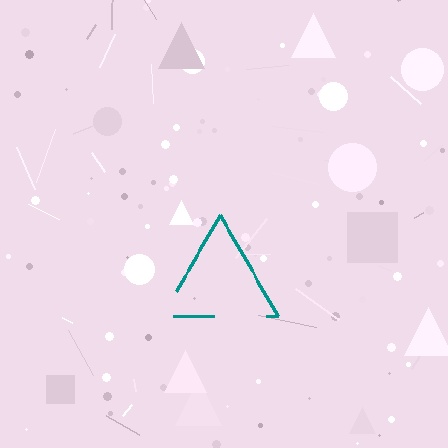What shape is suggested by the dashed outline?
The dashed outline suggests a triangle.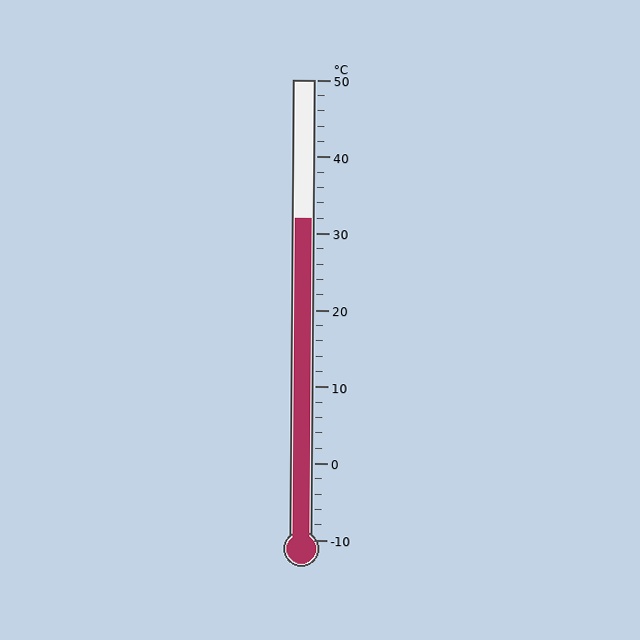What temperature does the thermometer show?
The thermometer shows approximately 32°C.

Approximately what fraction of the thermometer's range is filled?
The thermometer is filled to approximately 70% of its range.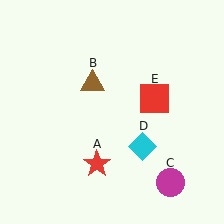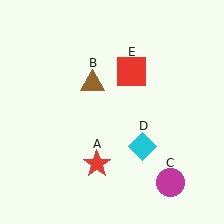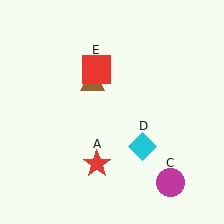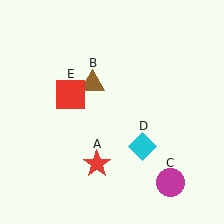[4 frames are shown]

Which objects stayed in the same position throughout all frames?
Red star (object A) and brown triangle (object B) and magenta circle (object C) and cyan diamond (object D) remained stationary.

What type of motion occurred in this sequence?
The red square (object E) rotated counterclockwise around the center of the scene.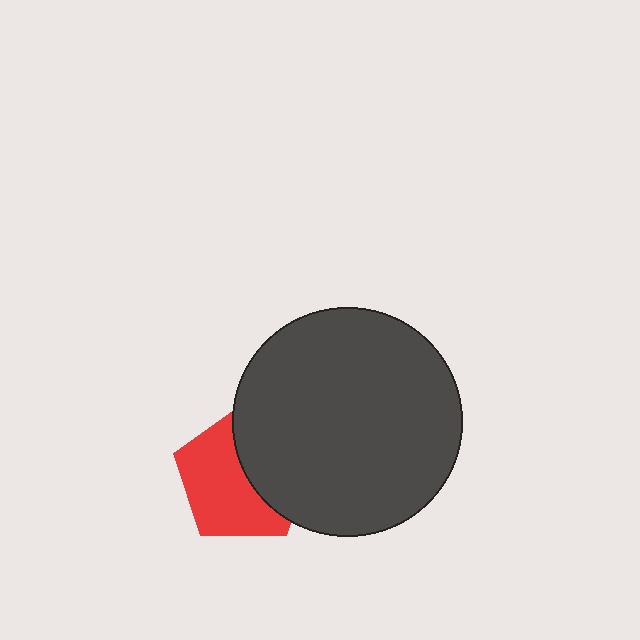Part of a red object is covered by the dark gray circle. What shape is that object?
It is a pentagon.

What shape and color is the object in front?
The object in front is a dark gray circle.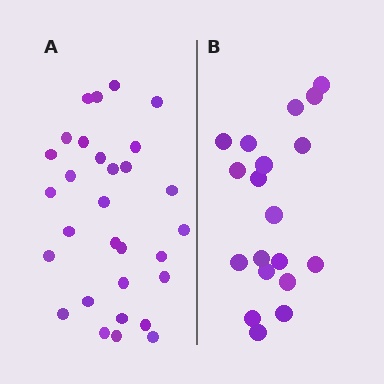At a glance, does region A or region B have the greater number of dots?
Region A (the left region) has more dots.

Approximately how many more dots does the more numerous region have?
Region A has roughly 12 or so more dots than region B.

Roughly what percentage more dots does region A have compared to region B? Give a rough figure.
About 60% more.